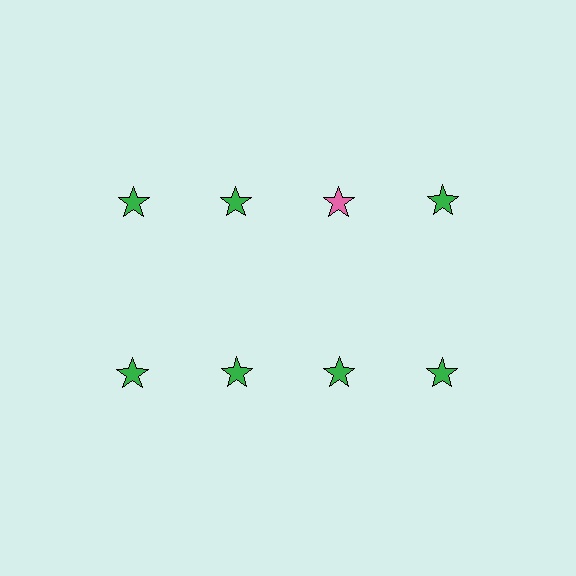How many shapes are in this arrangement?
There are 8 shapes arranged in a grid pattern.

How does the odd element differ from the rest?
It has a different color: pink instead of green.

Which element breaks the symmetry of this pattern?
The pink star in the top row, center column breaks the symmetry. All other shapes are green stars.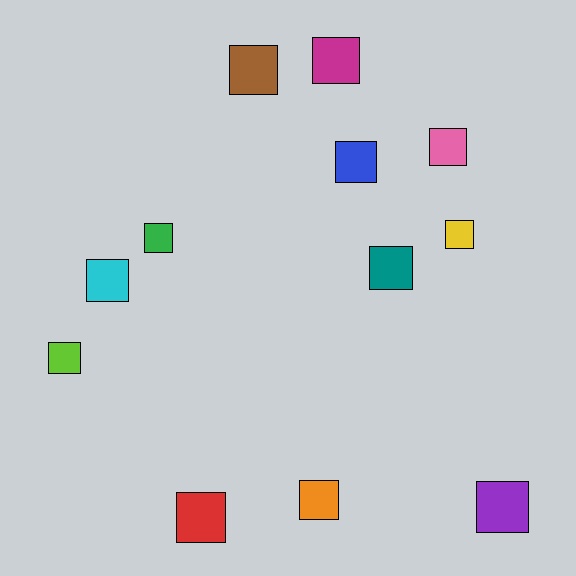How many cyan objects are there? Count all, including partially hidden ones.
There is 1 cyan object.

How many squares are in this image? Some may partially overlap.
There are 12 squares.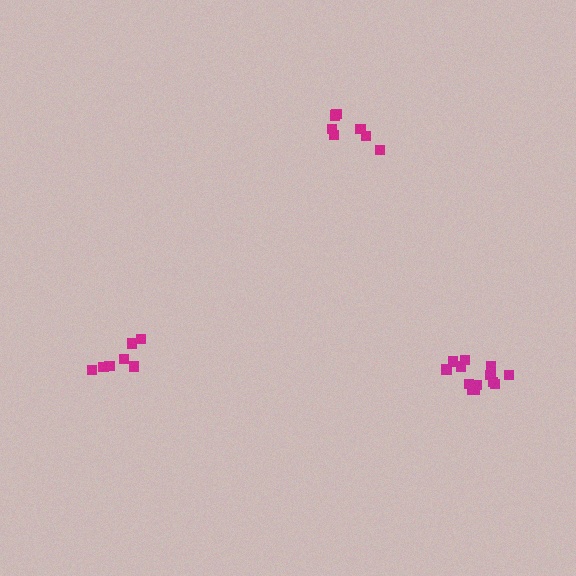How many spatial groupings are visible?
There are 3 spatial groupings.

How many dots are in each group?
Group 1: 7 dots, Group 2: 7 dots, Group 3: 13 dots (27 total).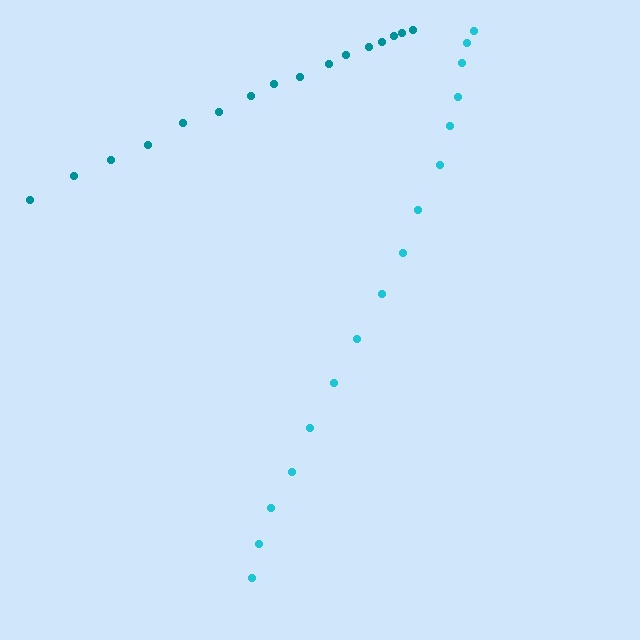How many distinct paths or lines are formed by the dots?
There are 2 distinct paths.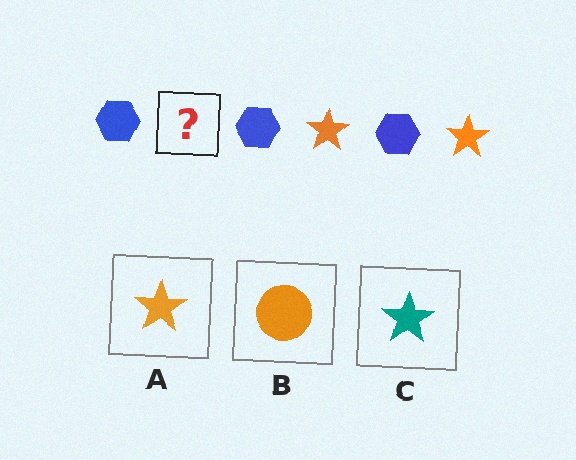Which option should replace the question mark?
Option A.